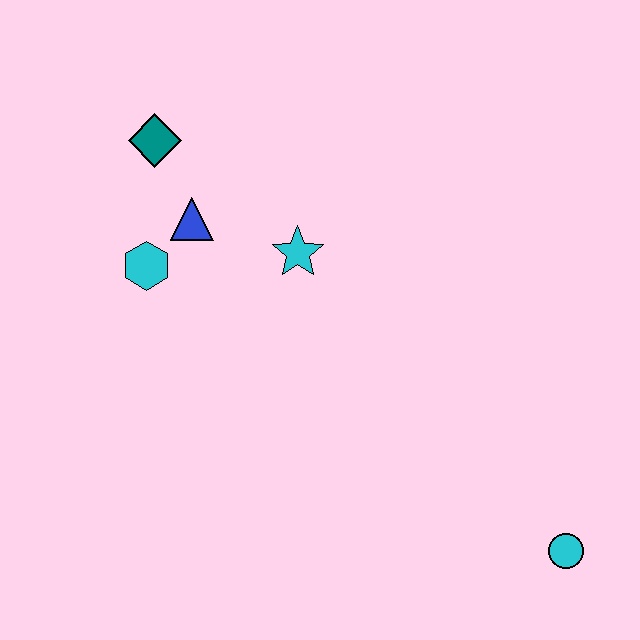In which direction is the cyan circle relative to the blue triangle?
The cyan circle is to the right of the blue triangle.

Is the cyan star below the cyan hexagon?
No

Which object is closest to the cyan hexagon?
The blue triangle is closest to the cyan hexagon.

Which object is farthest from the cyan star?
The cyan circle is farthest from the cyan star.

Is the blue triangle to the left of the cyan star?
Yes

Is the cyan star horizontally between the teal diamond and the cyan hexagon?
No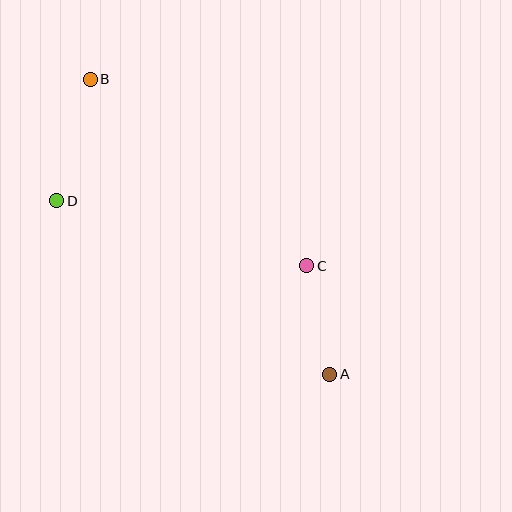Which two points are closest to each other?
Points A and C are closest to each other.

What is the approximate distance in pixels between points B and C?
The distance between B and C is approximately 286 pixels.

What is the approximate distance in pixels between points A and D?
The distance between A and D is approximately 323 pixels.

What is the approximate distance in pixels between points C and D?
The distance between C and D is approximately 258 pixels.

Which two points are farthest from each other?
Points A and B are farthest from each other.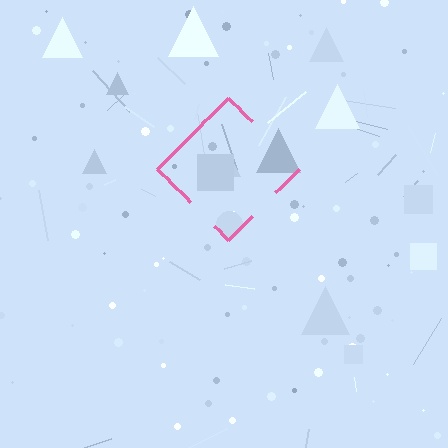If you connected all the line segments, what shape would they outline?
They would outline a diamond.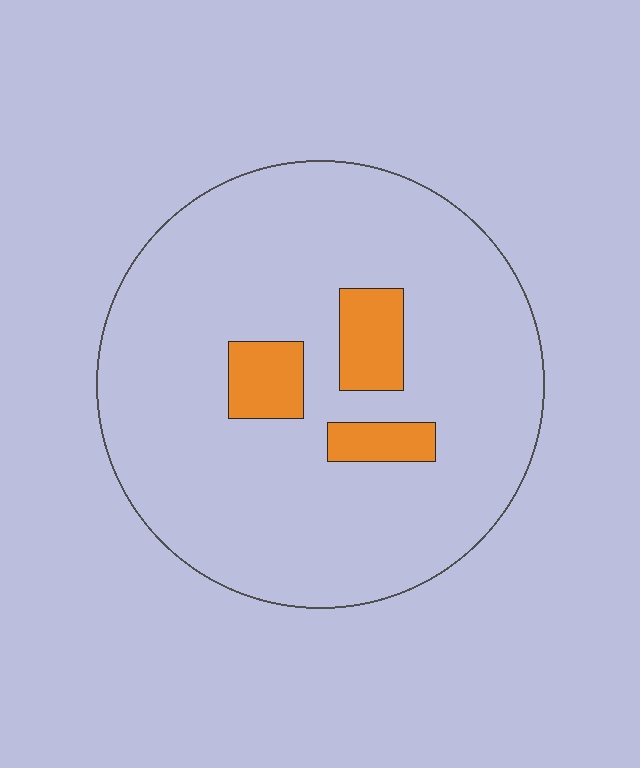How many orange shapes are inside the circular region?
3.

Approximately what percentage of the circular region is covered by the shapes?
Approximately 10%.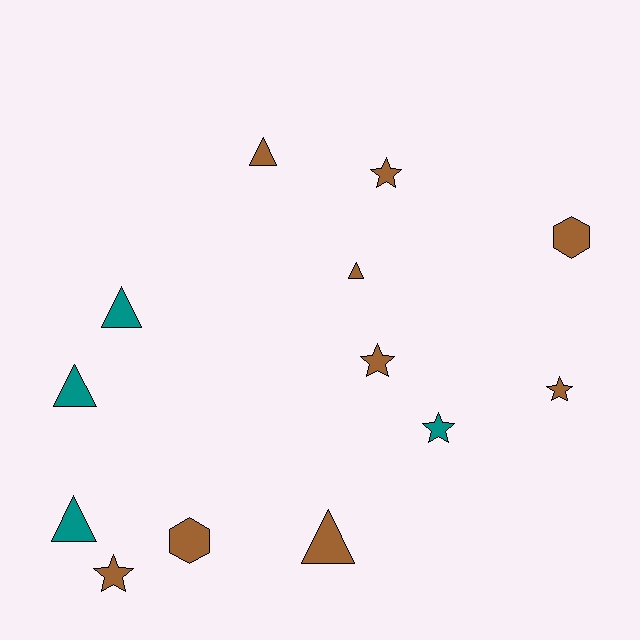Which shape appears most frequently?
Triangle, with 6 objects.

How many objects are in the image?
There are 13 objects.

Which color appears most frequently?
Brown, with 9 objects.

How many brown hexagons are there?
There are 2 brown hexagons.